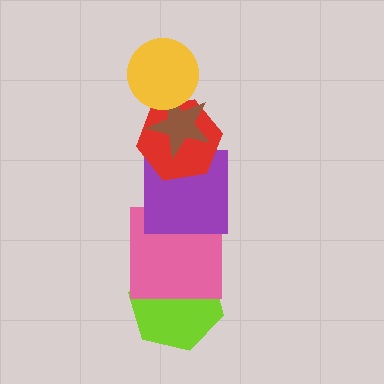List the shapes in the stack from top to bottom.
From top to bottom: the yellow circle, the brown star, the red hexagon, the purple square, the pink square, the lime hexagon.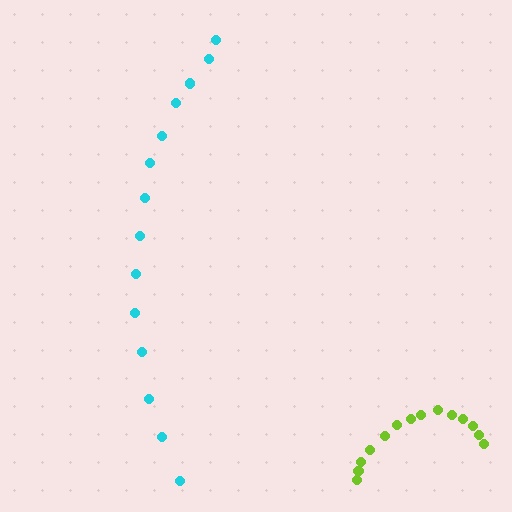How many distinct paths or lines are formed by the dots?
There are 2 distinct paths.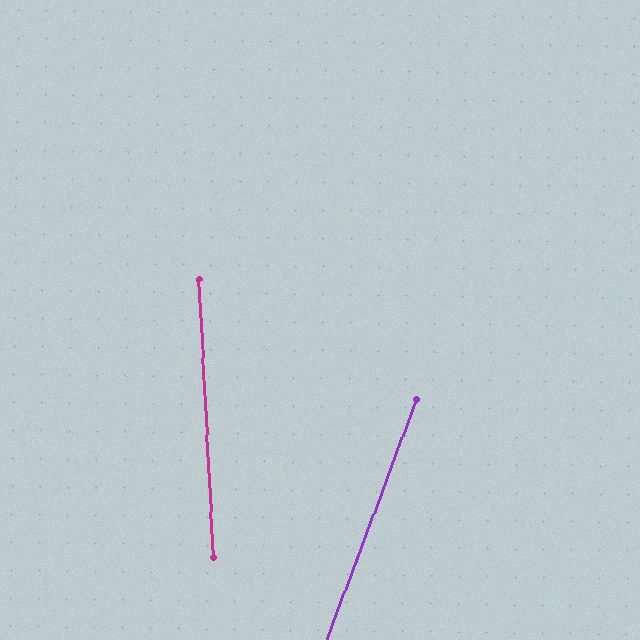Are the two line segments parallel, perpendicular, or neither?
Neither parallel nor perpendicular — they differ by about 23°.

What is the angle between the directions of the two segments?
Approximately 23 degrees.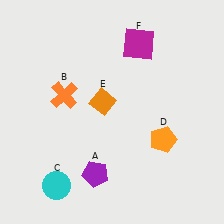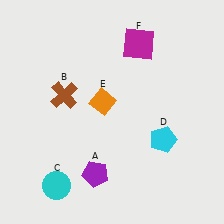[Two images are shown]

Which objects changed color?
B changed from orange to brown. D changed from orange to cyan.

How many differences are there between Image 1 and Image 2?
There are 2 differences between the two images.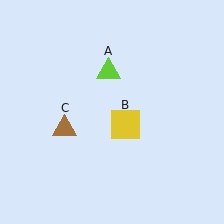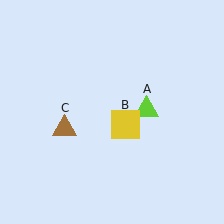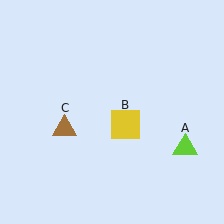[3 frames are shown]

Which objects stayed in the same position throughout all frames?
Yellow square (object B) and brown triangle (object C) remained stationary.